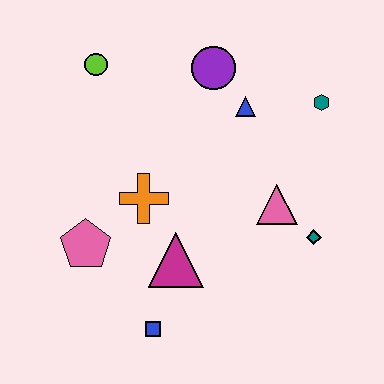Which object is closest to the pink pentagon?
The orange cross is closest to the pink pentagon.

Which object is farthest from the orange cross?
The teal hexagon is farthest from the orange cross.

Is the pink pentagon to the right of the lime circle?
No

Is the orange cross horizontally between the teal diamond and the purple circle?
No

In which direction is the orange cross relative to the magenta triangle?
The orange cross is above the magenta triangle.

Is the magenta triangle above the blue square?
Yes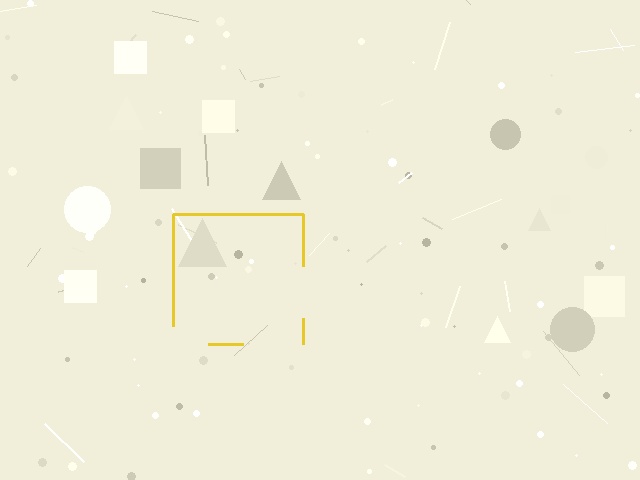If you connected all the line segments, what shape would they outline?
They would outline a square.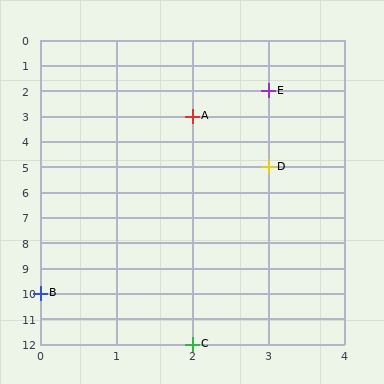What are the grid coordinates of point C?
Point C is at grid coordinates (2, 12).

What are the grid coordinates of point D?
Point D is at grid coordinates (3, 5).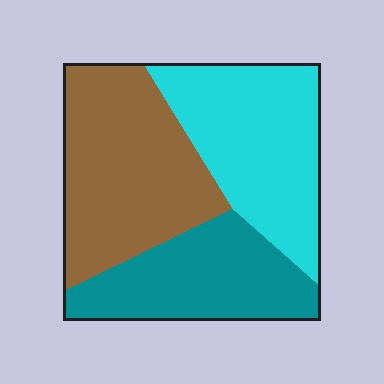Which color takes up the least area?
Teal, at roughly 30%.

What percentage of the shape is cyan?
Cyan takes up about one third (1/3) of the shape.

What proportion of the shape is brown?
Brown takes up about three eighths (3/8) of the shape.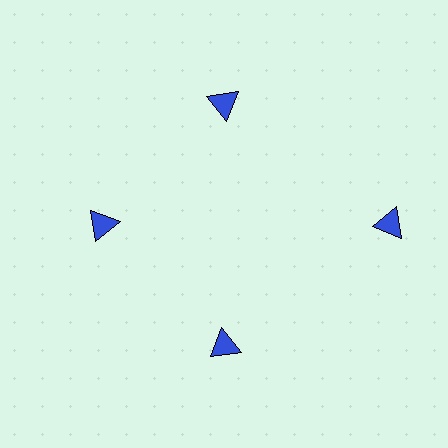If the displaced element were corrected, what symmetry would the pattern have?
It would have 4-fold rotational symmetry — the pattern would map onto itself every 90 degrees.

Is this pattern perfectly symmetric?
No. The 4 blue triangles are arranged in a ring, but one element near the 3 o'clock position is pushed outward from the center, breaking the 4-fold rotational symmetry.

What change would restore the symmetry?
The symmetry would be restored by moving it inward, back onto the ring so that all 4 triangles sit at equal angles and equal distance from the center.